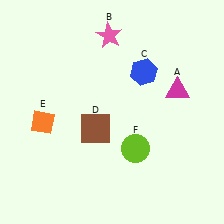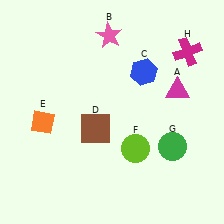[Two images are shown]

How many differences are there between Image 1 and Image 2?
There are 2 differences between the two images.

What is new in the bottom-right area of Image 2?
A green circle (G) was added in the bottom-right area of Image 2.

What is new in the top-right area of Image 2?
A magenta cross (H) was added in the top-right area of Image 2.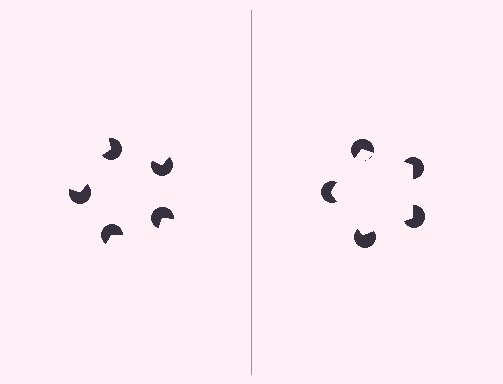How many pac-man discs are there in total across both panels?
10 — 5 on each side.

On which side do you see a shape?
An illusory pentagon appears on the right side. On the left side the wedge cuts are rotated, so no coherent shape forms.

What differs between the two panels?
The pac-man discs are positioned identically on both sides; only the wedge orientations differ. On the right they align to a pentagon; on the left they are misaligned.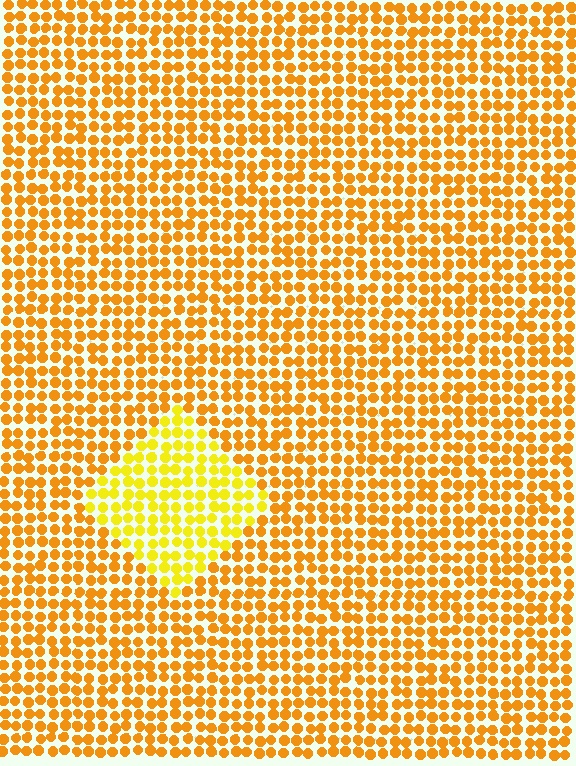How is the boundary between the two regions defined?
The boundary is defined purely by a slight shift in hue (about 24 degrees). Spacing, size, and orientation are identical on both sides.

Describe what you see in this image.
The image is filled with small orange elements in a uniform arrangement. A diamond-shaped region is visible where the elements are tinted to a slightly different hue, forming a subtle color boundary.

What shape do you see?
I see a diamond.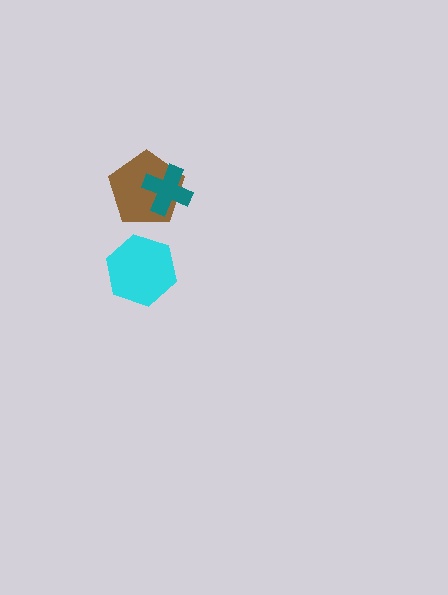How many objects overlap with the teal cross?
1 object overlaps with the teal cross.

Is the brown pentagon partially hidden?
Yes, it is partially covered by another shape.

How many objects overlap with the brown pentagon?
1 object overlaps with the brown pentagon.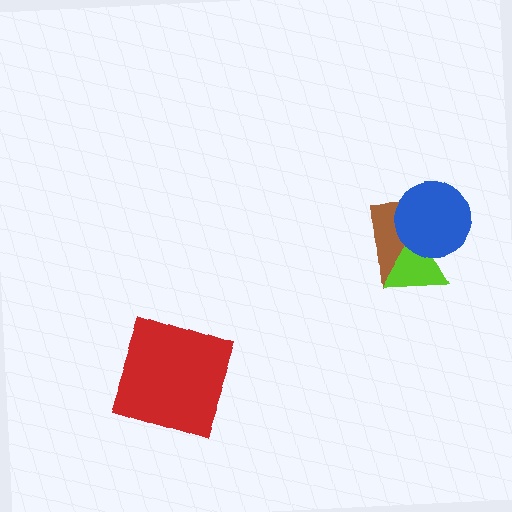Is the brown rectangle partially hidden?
Yes, it is partially covered by another shape.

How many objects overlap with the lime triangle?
2 objects overlap with the lime triangle.